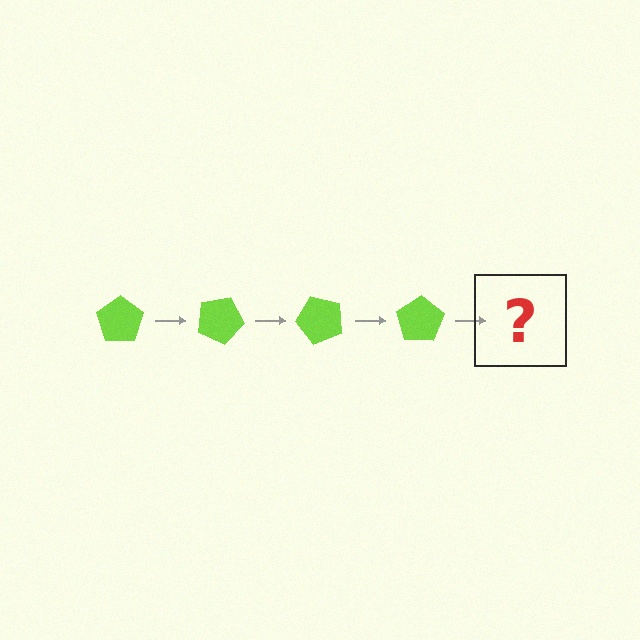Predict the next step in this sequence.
The next step is a lime pentagon rotated 100 degrees.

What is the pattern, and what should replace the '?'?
The pattern is that the pentagon rotates 25 degrees each step. The '?' should be a lime pentagon rotated 100 degrees.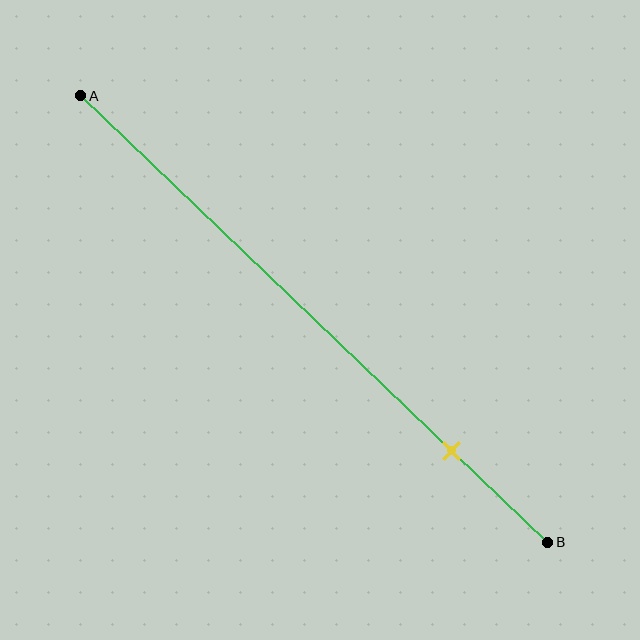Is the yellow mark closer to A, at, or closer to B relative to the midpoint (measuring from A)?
The yellow mark is closer to point B than the midpoint of segment AB.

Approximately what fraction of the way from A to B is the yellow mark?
The yellow mark is approximately 80% of the way from A to B.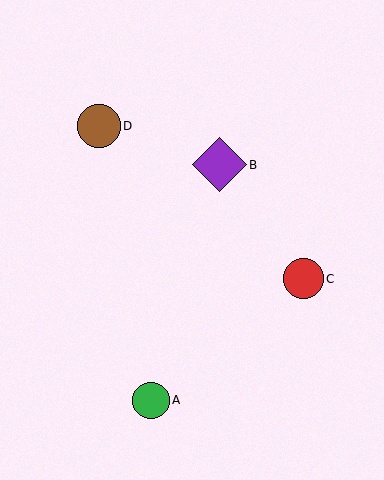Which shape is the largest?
The purple diamond (labeled B) is the largest.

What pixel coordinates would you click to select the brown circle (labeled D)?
Click at (99, 126) to select the brown circle D.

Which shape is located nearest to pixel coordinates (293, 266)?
The red circle (labeled C) at (304, 279) is nearest to that location.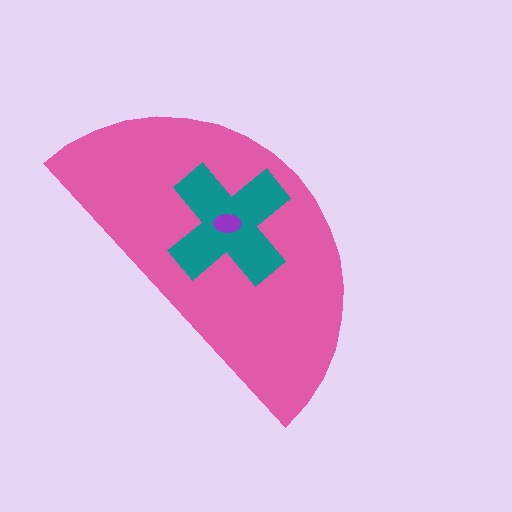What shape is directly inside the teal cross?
The purple ellipse.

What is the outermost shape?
The pink semicircle.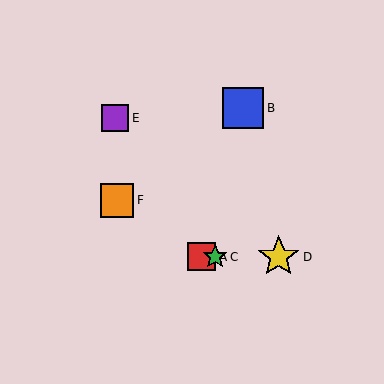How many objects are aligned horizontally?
3 objects (A, C, D) are aligned horizontally.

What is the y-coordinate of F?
Object F is at y≈200.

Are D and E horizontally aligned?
No, D is at y≈257 and E is at y≈118.